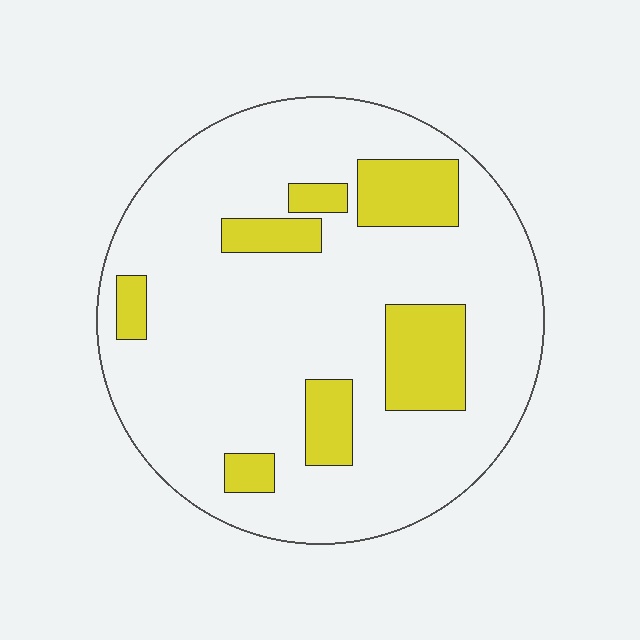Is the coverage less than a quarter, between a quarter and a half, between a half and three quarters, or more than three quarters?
Less than a quarter.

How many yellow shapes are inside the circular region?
7.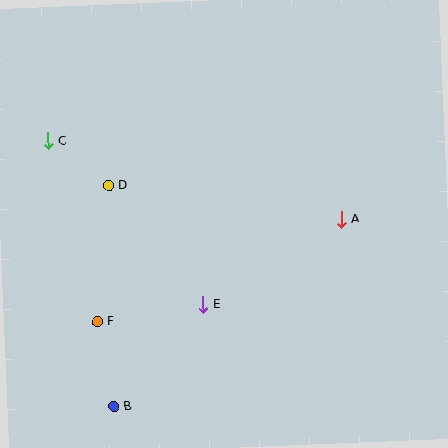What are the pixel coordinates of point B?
Point B is at (114, 407).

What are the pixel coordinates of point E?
Point E is at (203, 305).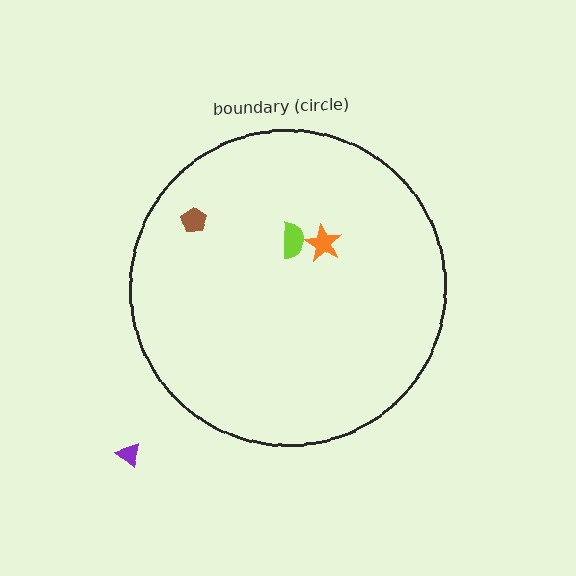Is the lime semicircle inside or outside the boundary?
Inside.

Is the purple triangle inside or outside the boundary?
Outside.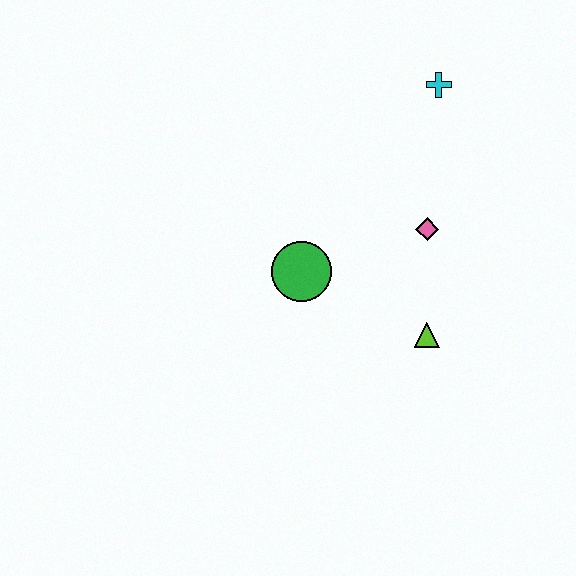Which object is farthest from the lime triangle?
The cyan cross is farthest from the lime triangle.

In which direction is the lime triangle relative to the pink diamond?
The lime triangle is below the pink diamond.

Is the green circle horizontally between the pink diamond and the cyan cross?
No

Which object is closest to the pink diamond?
The lime triangle is closest to the pink diamond.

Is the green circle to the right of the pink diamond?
No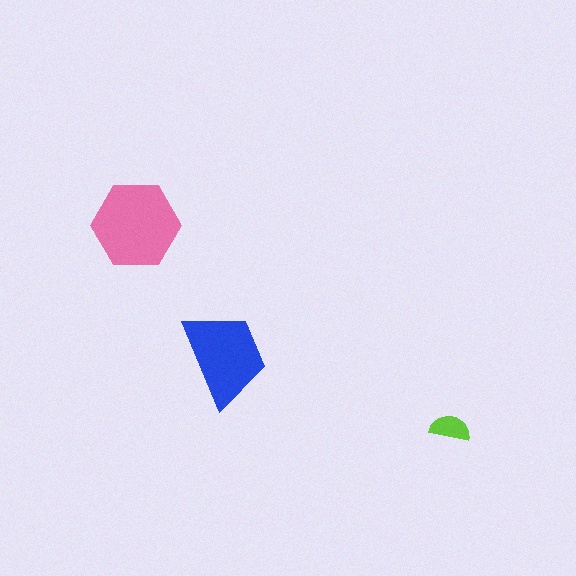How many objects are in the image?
There are 3 objects in the image.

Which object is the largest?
The pink hexagon.